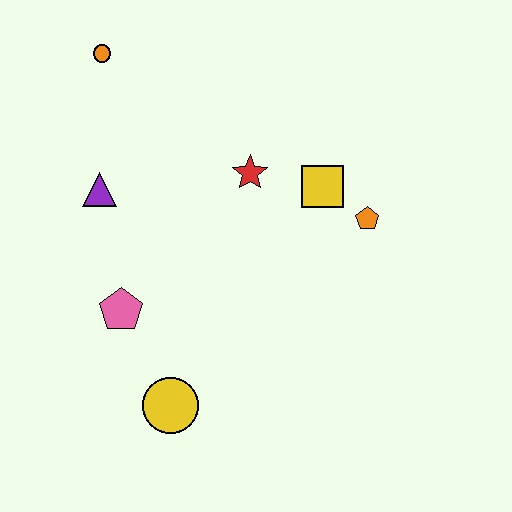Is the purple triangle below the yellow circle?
No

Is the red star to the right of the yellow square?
No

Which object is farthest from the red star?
The yellow circle is farthest from the red star.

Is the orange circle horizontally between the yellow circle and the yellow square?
No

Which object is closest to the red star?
The yellow square is closest to the red star.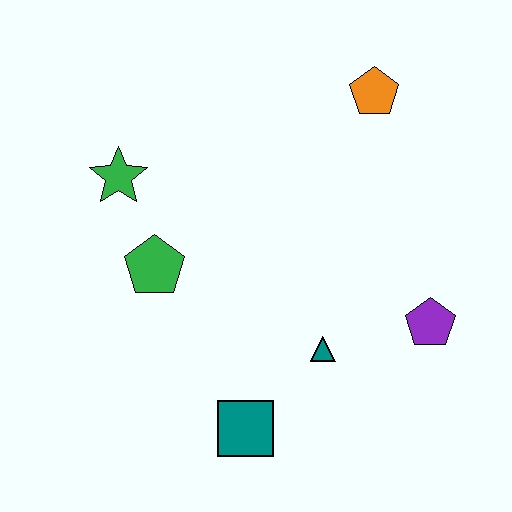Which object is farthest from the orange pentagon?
The teal square is farthest from the orange pentagon.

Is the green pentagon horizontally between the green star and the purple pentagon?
Yes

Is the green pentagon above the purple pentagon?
Yes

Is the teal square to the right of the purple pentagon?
No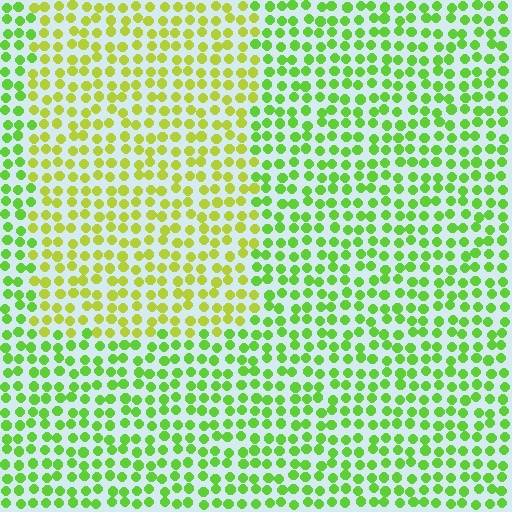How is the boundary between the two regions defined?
The boundary is defined purely by a slight shift in hue (about 33 degrees). Spacing, size, and orientation are identical on both sides.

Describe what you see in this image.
The image is filled with small lime elements in a uniform arrangement. A rectangle-shaped region is visible where the elements are tinted to a slightly different hue, forming a subtle color boundary.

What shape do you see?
I see a rectangle.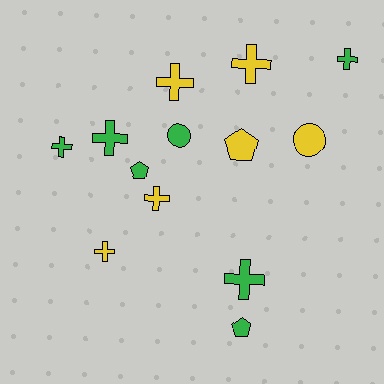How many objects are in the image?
There are 13 objects.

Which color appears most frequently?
Green, with 7 objects.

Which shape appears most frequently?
Cross, with 8 objects.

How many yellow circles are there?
There is 1 yellow circle.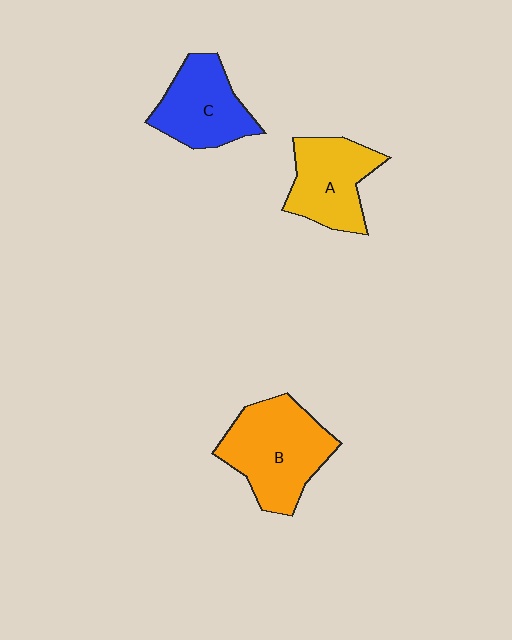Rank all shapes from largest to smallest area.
From largest to smallest: B (orange), C (blue), A (yellow).